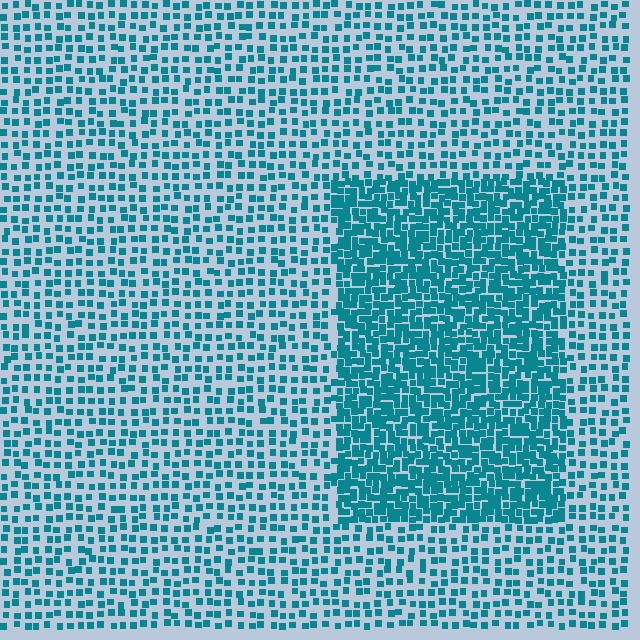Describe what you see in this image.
The image contains small teal elements arranged at two different densities. A rectangle-shaped region is visible where the elements are more densely packed than the surrounding area.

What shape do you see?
I see a rectangle.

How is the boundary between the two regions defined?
The boundary is defined by a change in element density (approximately 2.2x ratio). All elements are the same color, size, and shape.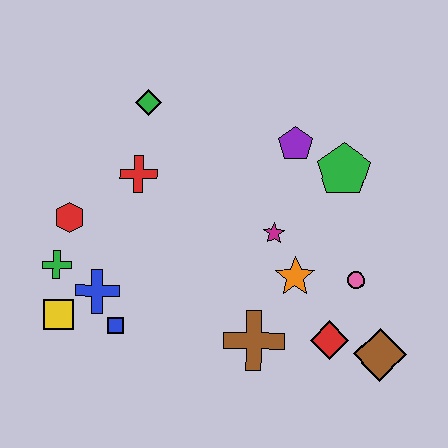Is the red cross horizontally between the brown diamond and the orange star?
No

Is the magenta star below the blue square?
No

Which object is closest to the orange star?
The magenta star is closest to the orange star.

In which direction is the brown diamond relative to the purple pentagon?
The brown diamond is below the purple pentagon.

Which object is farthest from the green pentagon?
The yellow square is farthest from the green pentagon.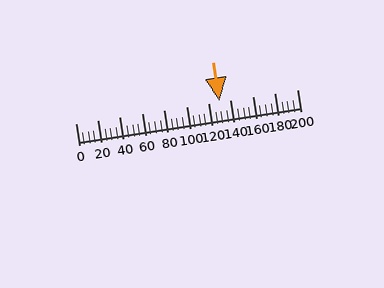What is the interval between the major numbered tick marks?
The major tick marks are spaced 20 units apart.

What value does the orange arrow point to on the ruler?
The orange arrow points to approximately 130.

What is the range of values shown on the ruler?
The ruler shows values from 0 to 200.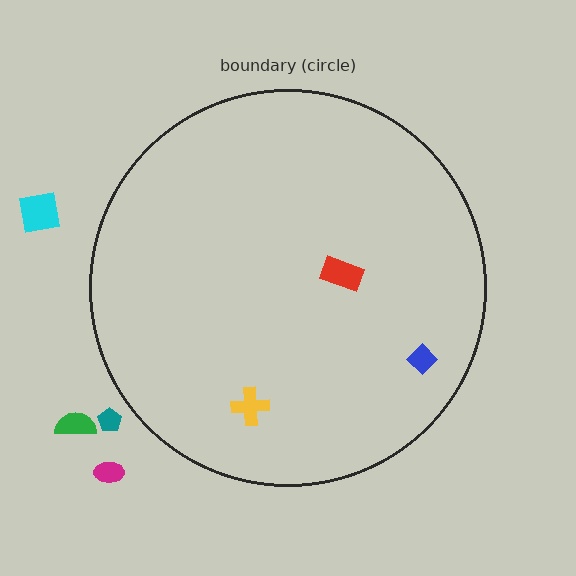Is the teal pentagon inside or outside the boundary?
Outside.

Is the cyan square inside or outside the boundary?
Outside.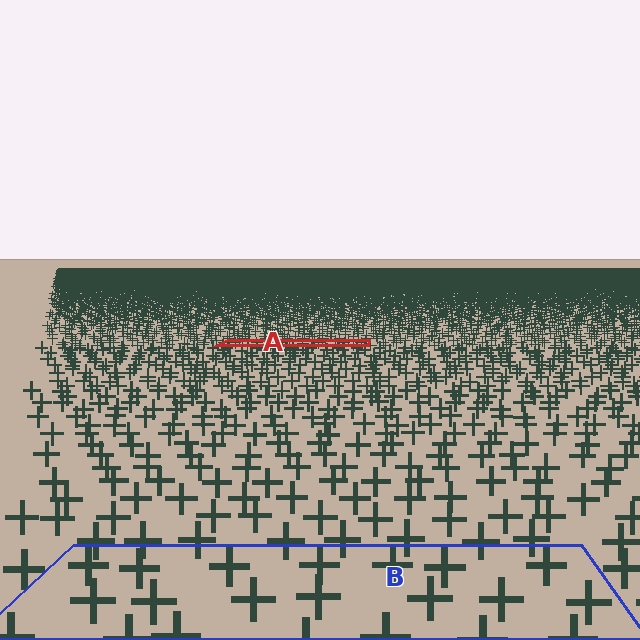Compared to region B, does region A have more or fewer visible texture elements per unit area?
Region A has more texture elements per unit area — they are packed more densely because it is farther away.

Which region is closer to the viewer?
Region B is closer. The texture elements there are larger and more spread out.